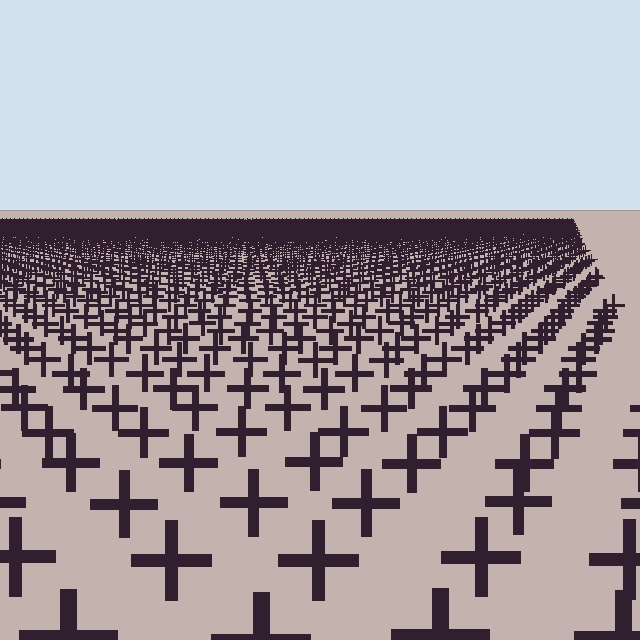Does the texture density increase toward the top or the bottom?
Density increases toward the top.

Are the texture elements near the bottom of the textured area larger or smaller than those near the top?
Larger. Near the bottom, elements are closer to the viewer and appear at a bigger on-screen size.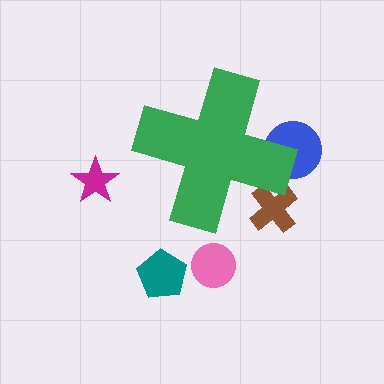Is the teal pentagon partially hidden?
No, the teal pentagon is fully visible.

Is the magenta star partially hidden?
No, the magenta star is fully visible.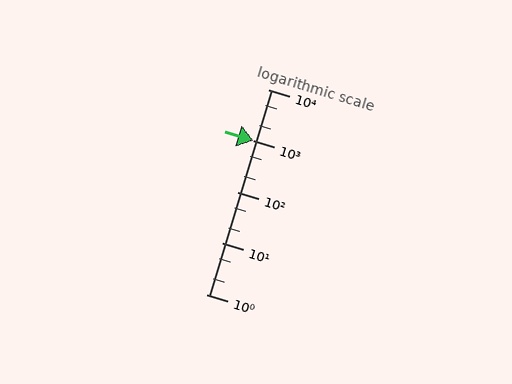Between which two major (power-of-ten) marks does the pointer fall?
The pointer is between 1000 and 10000.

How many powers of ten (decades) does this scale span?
The scale spans 4 decades, from 1 to 10000.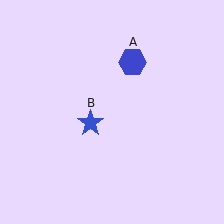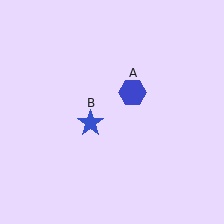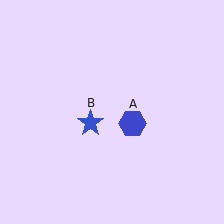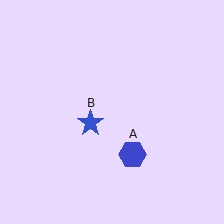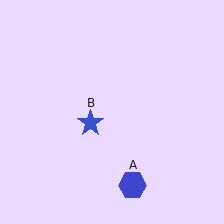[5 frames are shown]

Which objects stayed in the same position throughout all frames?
Blue star (object B) remained stationary.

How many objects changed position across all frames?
1 object changed position: blue hexagon (object A).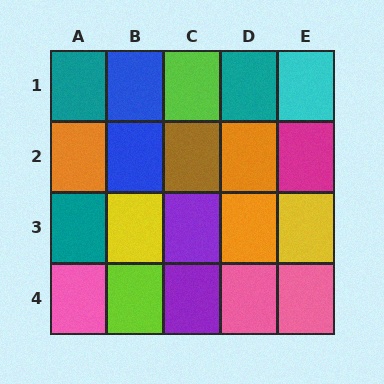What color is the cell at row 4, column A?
Pink.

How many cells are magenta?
1 cell is magenta.